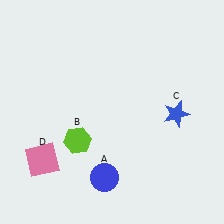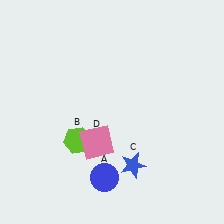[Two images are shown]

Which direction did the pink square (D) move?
The pink square (D) moved right.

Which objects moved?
The objects that moved are: the blue star (C), the pink square (D).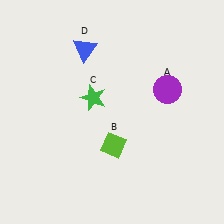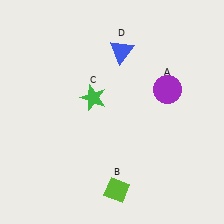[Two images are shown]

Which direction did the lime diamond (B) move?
The lime diamond (B) moved down.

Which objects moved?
The objects that moved are: the lime diamond (B), the blue triangle (D).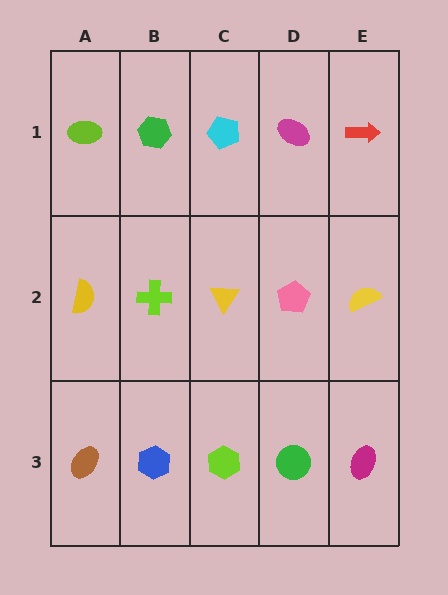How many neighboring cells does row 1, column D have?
3.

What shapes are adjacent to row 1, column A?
A yellow semicircle (row 2, column A), a green hexagon (row 1, column B).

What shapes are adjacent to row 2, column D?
A magenta ellipse (row 1, column D), a green circle (row 3, column D), a yellow triangle (row 2, column C), a yellow semicircle (row 2, column E).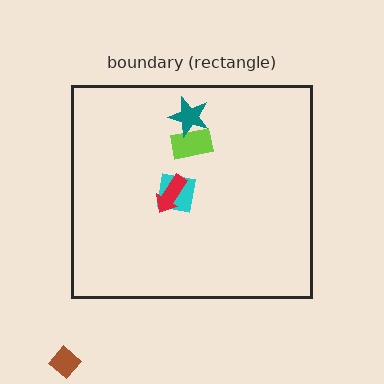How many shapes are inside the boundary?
4 inside, 1 outside.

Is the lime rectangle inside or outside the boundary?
Inside.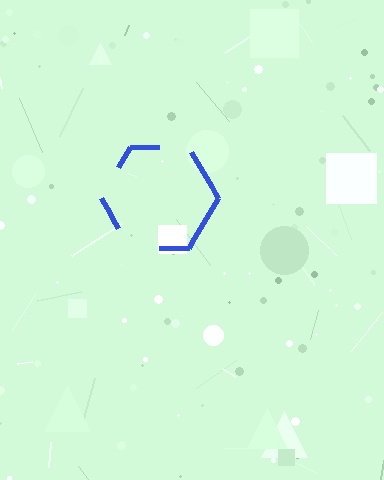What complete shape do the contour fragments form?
The contour fragments form a hexagon.